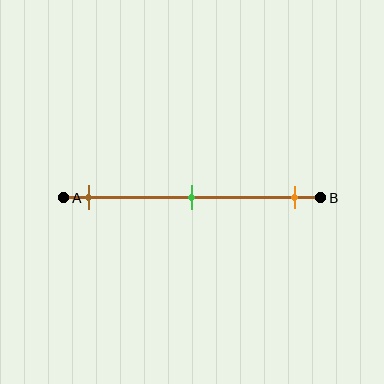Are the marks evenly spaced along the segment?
Yes, the marks are approximately evenly spaced.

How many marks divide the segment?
There are 3 marks dividing the segment.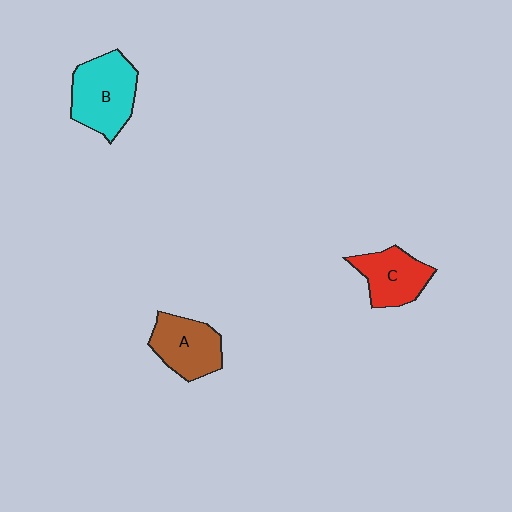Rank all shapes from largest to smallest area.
From largest to smallest: B (cyan), A (brown), C (red).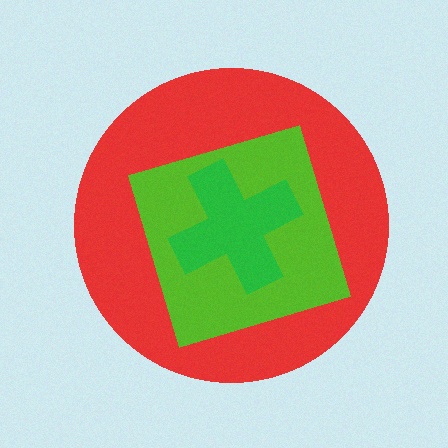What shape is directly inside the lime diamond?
The green cross.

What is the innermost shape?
The green cross.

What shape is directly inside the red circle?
The lime diamond.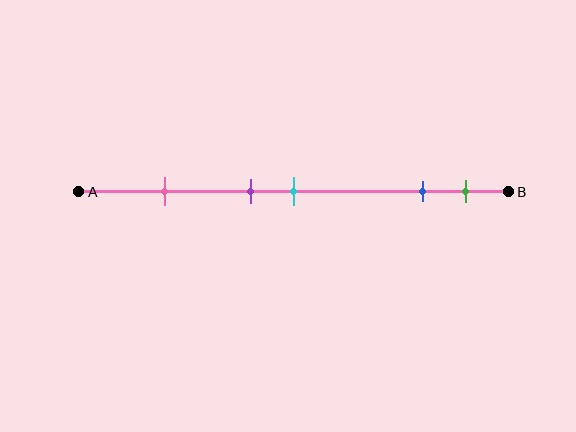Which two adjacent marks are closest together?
The purple and cyan marks are the closest adjacent pair.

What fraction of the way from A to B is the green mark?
The green mark is approximately 90% (0.9) of the way from A to B.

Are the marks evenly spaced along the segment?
No, the marks are not evenly spaced.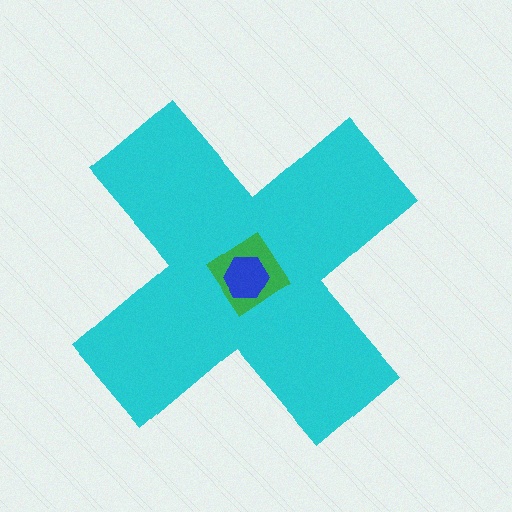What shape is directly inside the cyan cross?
The green diamond.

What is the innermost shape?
The blue hexagon.